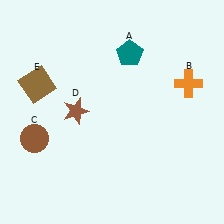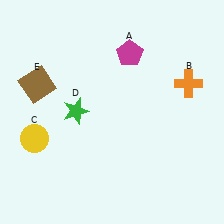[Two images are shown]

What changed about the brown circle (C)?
In Image 1, C is brown. In Image 2, it changed to yellow.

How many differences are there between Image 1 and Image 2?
There are 3 differences between the two images.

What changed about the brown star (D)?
In Image 1, D is brown. In Image 2, it changed to green.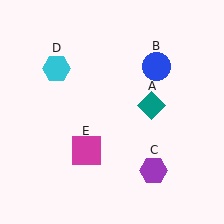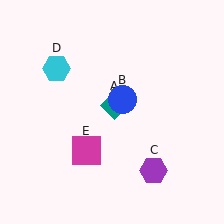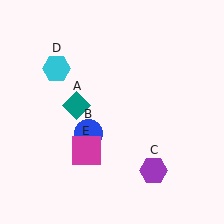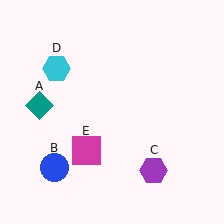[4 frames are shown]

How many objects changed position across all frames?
2 objects changed position: teal diamond (object A), blue circle (object B).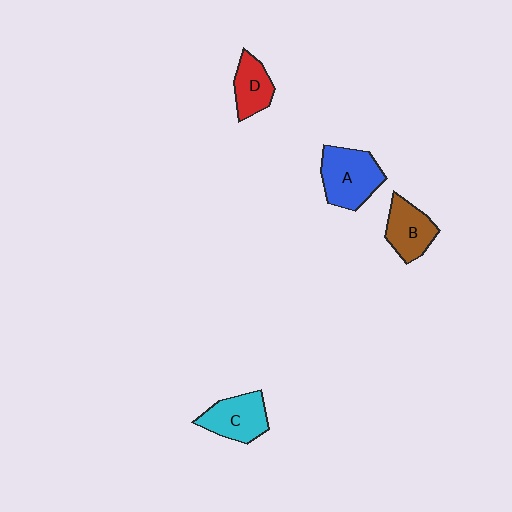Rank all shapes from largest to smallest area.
From largest to smallest: A (blue), C (cyan), B (brown), D (red).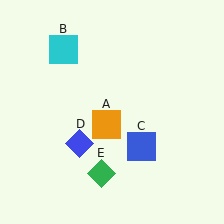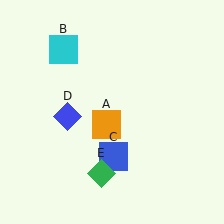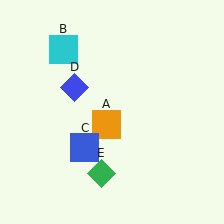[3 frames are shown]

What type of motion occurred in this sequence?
The blue square (object C), blue diamond (object D) rotated clockwise around the center of the scene.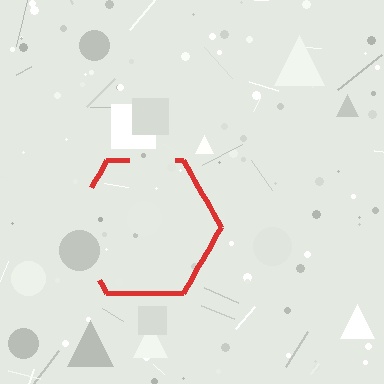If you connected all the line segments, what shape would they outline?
They would outline a hexagon.